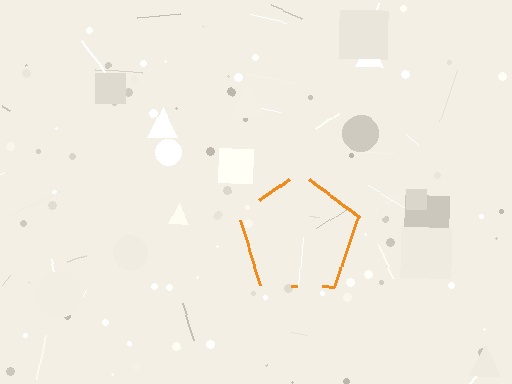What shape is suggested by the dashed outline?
The dashed outline suggests a pentagon.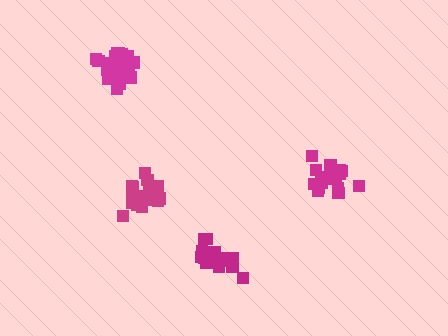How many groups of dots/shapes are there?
There are 4 groups.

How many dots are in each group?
Group 1: 20 dots, Group 2: 21 dots, Group 3: 21 dots, Group 4: 16 dots (78 total).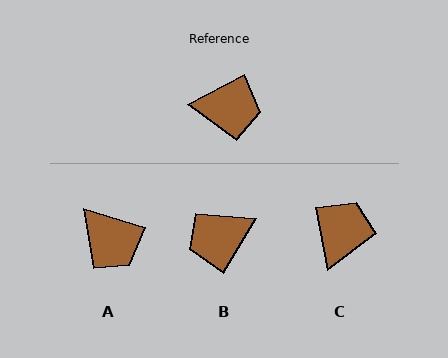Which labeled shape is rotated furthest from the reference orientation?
B, about 149 degrees away.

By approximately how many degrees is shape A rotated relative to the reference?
Approximately 44 degrees clockwise.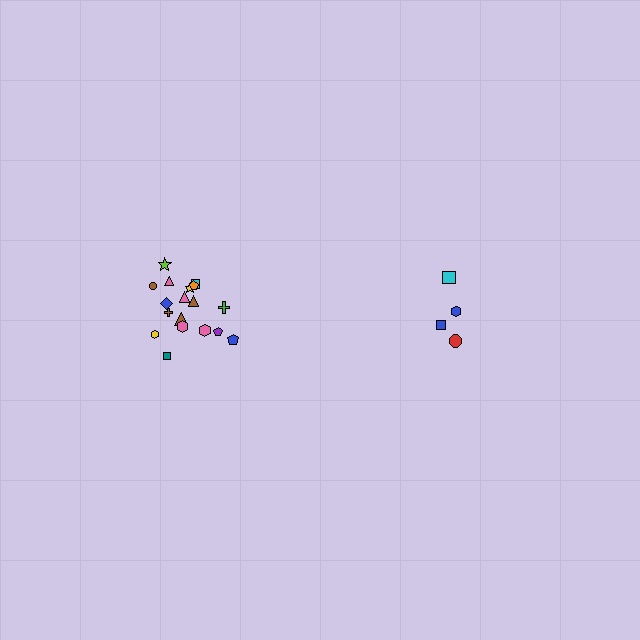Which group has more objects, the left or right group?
The left group.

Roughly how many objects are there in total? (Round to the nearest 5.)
Roughly 20 objects in total.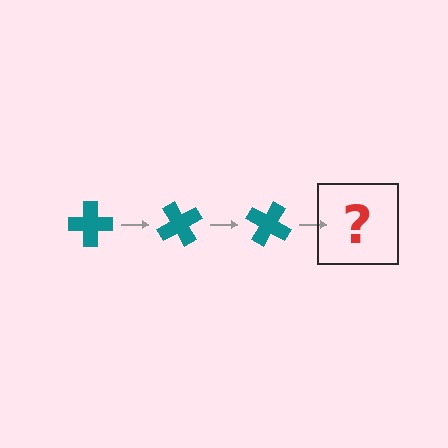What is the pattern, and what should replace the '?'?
The pattern is that the cross rotates 60 degrees each step. The '?' should be a teal cross rotated 180 degrees.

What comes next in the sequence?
The next element should be a teal cross rotated 180 degrees.